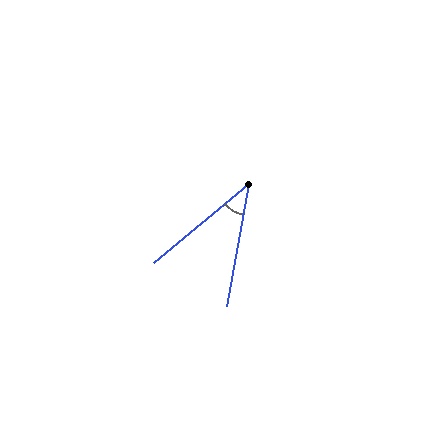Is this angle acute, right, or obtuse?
It is acute.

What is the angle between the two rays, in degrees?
Approximately 40 degrees.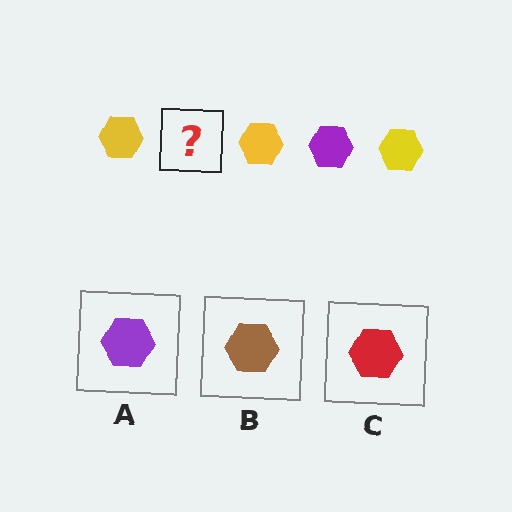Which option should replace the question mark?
Option A.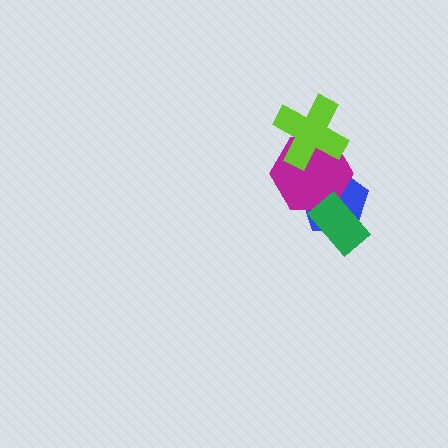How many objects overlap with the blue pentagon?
2 objects overlap with the blue pentagon.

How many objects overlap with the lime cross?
1 object overlaps with the lime cross.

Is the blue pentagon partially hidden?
Yes, it is partially covered by another shape.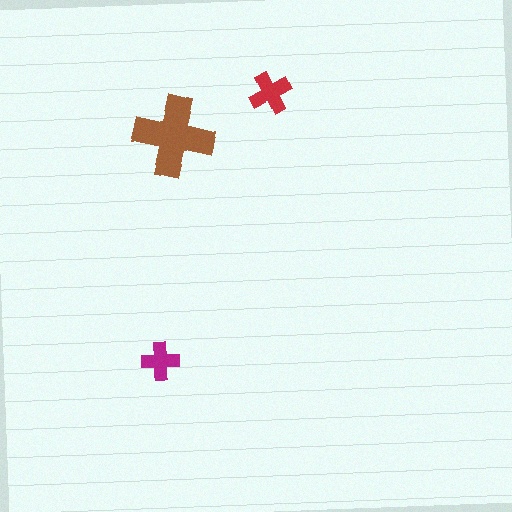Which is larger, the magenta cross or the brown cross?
The brown one.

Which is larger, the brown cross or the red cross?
The brown one.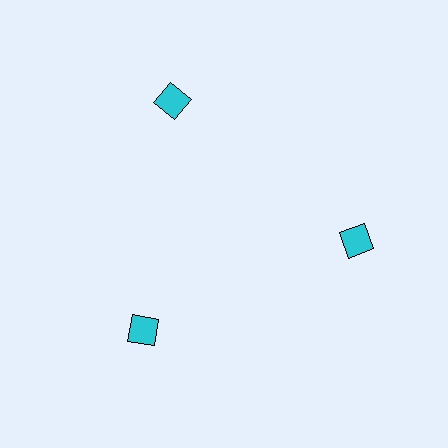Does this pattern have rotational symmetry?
Yes, this pattern has 3-fold rotational symmetry. It looks the same after rotating 120 degrees around the center.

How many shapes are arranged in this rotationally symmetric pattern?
There are 3 shapes, arranged in 3 groups of 1.